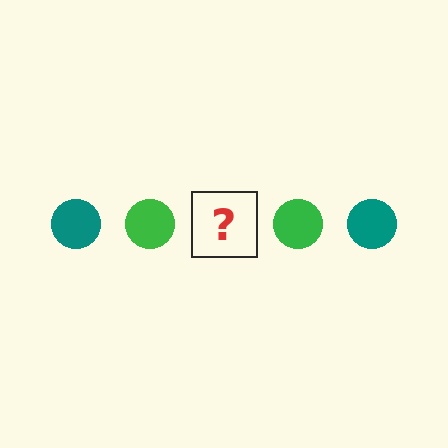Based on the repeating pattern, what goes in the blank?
The blank should be a teal circle.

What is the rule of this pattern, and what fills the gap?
The rule is that the pattern cycles through teal, green circles. The gap should be filled with a teal circle.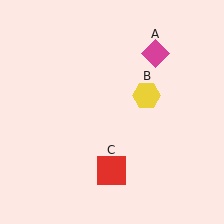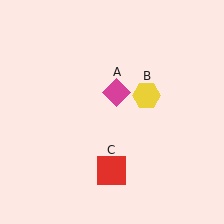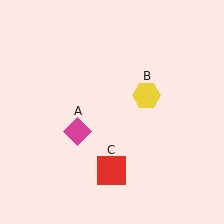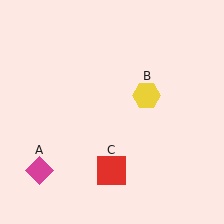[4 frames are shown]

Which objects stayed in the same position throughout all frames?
Yellow hexagon (object B) and red square (object C) remained stationary.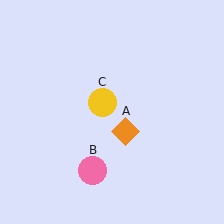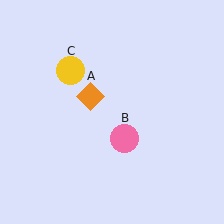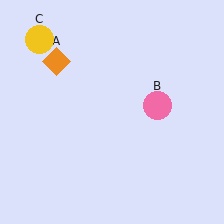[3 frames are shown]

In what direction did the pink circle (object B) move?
The pink circle (object B) moved up and to the right.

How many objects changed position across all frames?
3 objects changed position: orange diamond (object A), pink circle (object B), yellow circle (object C).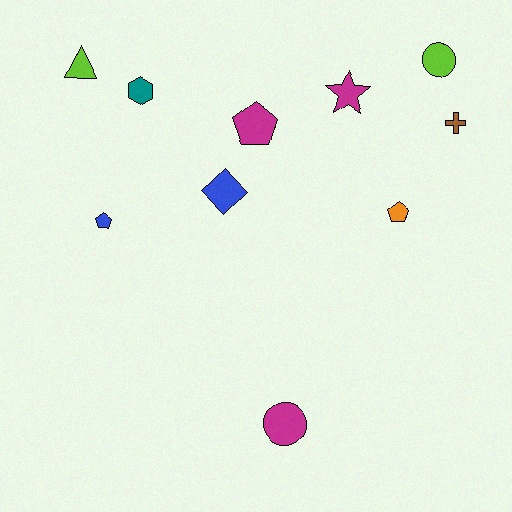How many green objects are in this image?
There are no green objects.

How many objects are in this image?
There are 10 objects.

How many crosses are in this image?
There is 1 cross.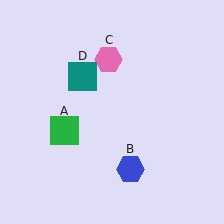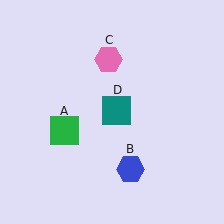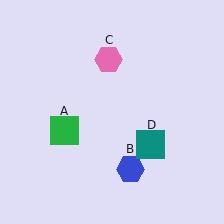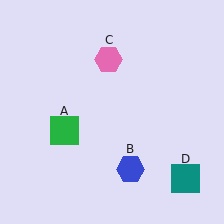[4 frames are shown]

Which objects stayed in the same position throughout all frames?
Green square (object A) and blue hexagon (object B) and pink hexagon (object C) remained stationary.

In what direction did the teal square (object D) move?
The teal square (object D) moved down and to the right.